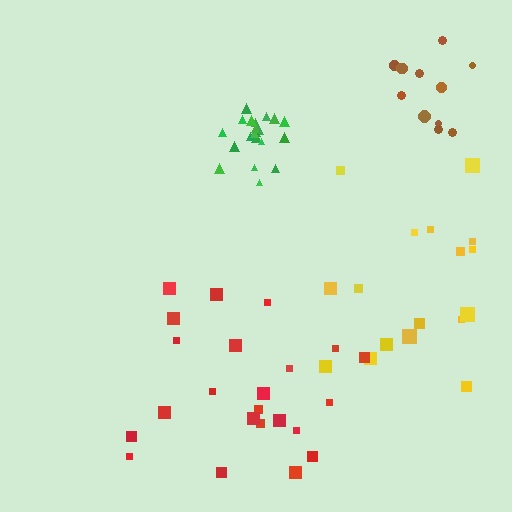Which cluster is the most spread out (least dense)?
Yellow.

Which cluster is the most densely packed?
Green.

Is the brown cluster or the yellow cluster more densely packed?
Brown.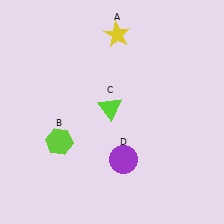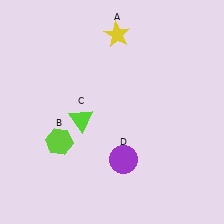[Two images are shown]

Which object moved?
The lime triangle (C) moved left.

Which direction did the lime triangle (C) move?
The lime triangle (C) moved left.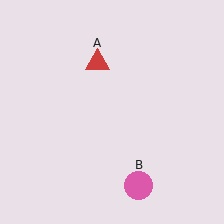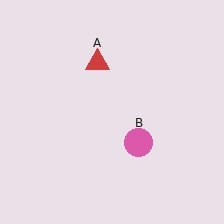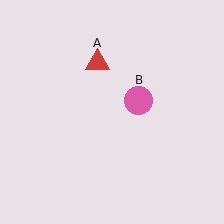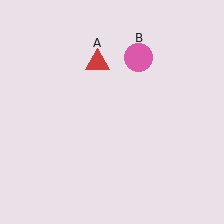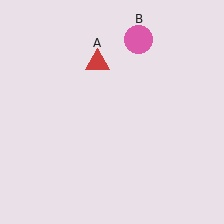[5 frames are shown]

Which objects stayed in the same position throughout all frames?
Red triangle (object A) remained stationary.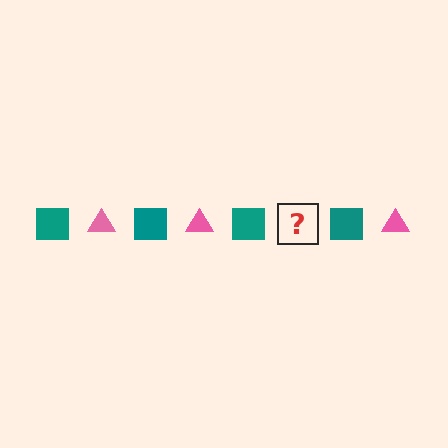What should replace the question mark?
The question mark should be replaced with a pink triangle.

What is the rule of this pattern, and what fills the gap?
The rule is that the pattern alternates between teal square and pink triangle. The gap should be filled with a pink triangle.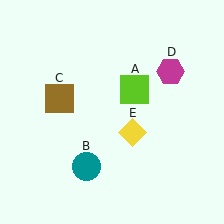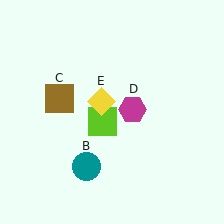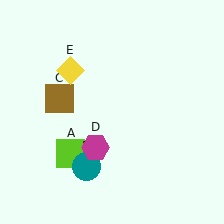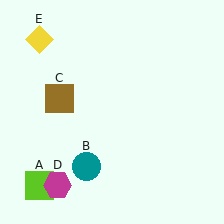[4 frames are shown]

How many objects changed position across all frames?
3 objects changed position: lime square (object A), magenta hexagon (object D), yellow diamond (object E).